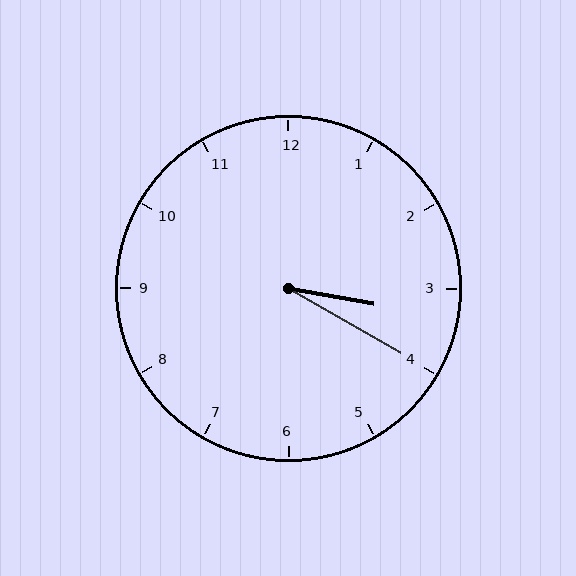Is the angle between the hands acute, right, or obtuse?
It is acute.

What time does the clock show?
3:20.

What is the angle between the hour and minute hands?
Approximately 20 degrees.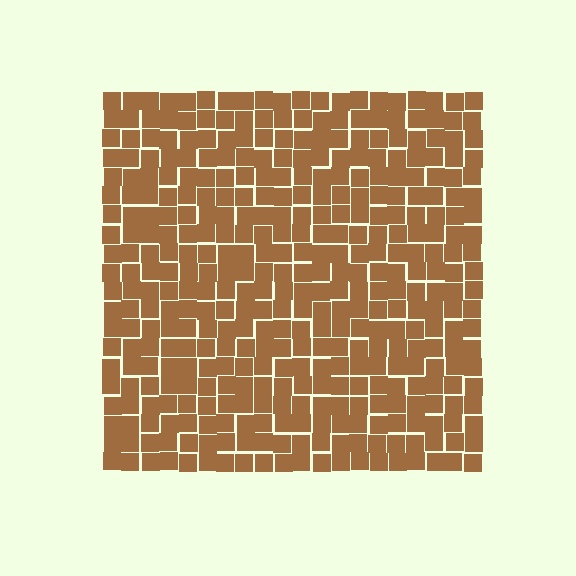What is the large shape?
The large shape is a square.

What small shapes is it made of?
It is made of small squares.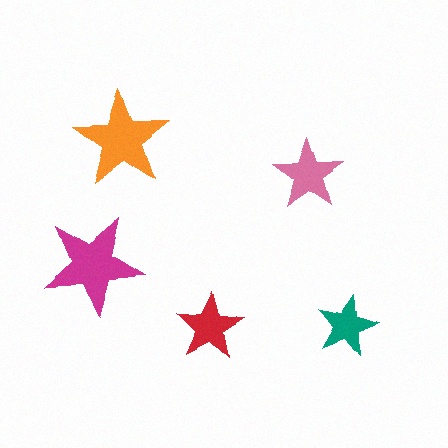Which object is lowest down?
The teal star is bottommost.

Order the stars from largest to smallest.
the magenta one, the orange one, the pink one, the red one, the teal one.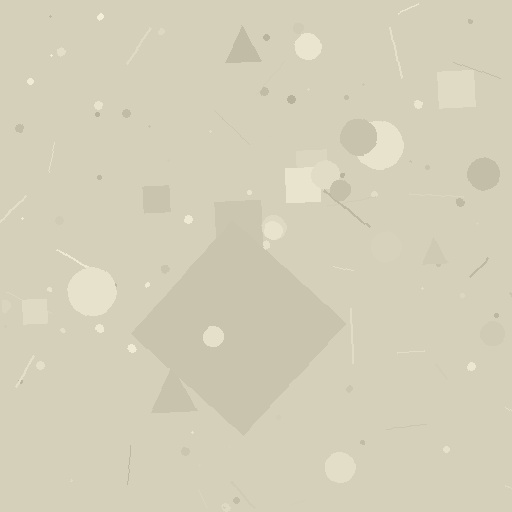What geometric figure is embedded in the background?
A diamond is embedded in the background.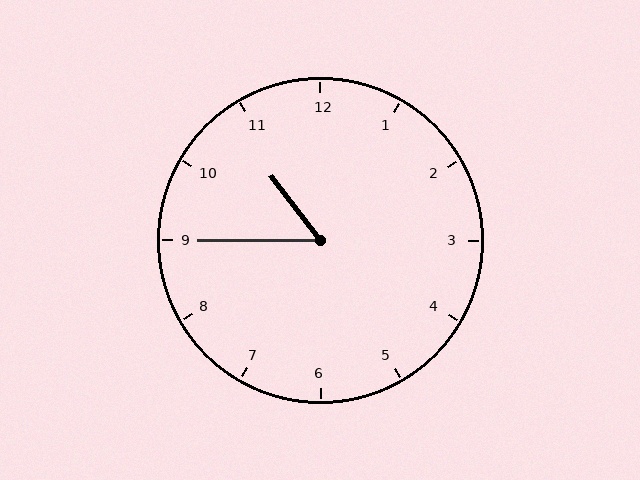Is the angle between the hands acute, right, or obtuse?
It is acute.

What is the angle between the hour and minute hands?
Approximately 52 degrees.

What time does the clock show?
10:45.